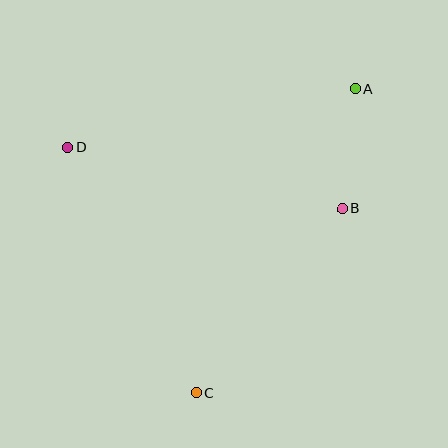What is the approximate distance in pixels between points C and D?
The distance between C and D is approximately 278 pixels.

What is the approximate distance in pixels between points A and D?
The distance between A and D is approximately 293 pixels.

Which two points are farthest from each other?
Points A and C are farthest from each other.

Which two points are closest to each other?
Points A and B are closest to each other.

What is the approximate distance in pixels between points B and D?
The distance between B and D is approximately 281 pixels.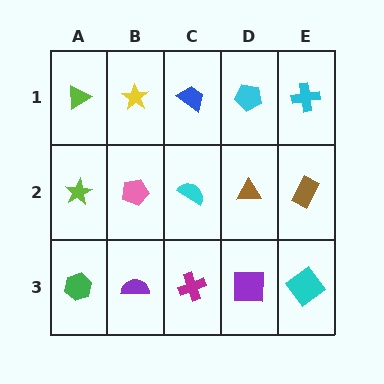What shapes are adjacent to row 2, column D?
A cyan pentagon (row 1, column D), a purple square (row 3, column D), a cyan semicircle (row 2, column C), a brown rectangle (row 2, column E).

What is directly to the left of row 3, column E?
A purple square.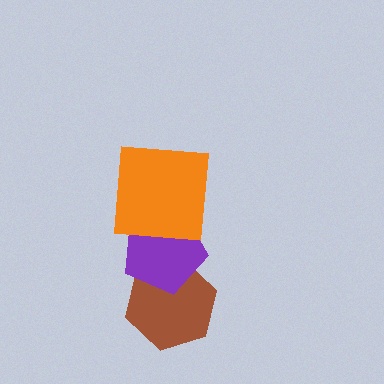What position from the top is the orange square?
The orange square is 1st from the top.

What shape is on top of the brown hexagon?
The purple pentagon is on top of the brown hexagon.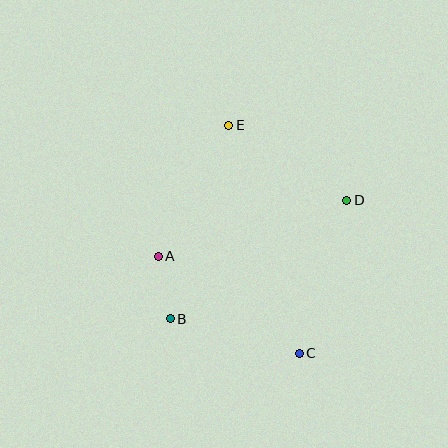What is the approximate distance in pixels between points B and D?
The distance between B and D is approximately 213 pixels.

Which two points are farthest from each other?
Points C and E are farthest from each other.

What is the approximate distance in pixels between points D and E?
The distance between D and E is approximately 140 pixels.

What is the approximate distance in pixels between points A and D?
The distance between A and D is approximately 197 pixels.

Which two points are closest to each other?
Points A and B are closest to each other.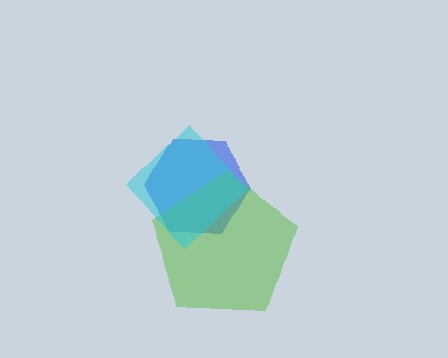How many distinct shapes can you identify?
There are 3 distinct shapes: a blue hexagon, a lime pentagon, a cyan diamond.